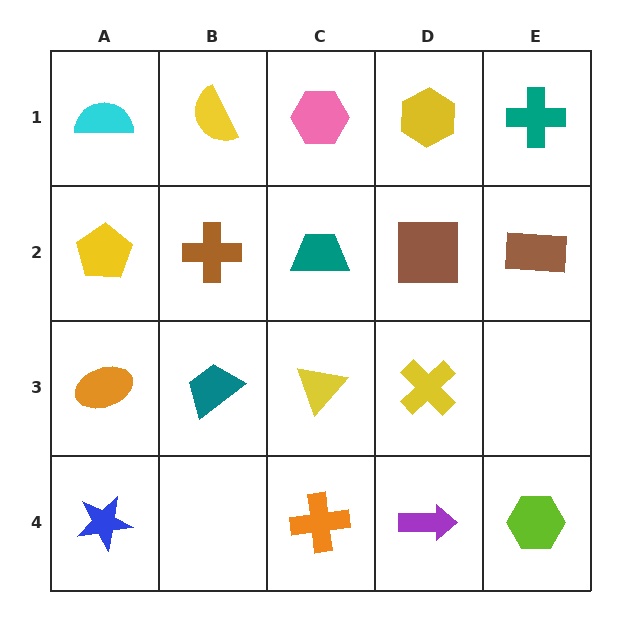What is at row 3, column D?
A yellow cross.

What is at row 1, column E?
A teal cross.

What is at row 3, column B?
A teal trapezoid.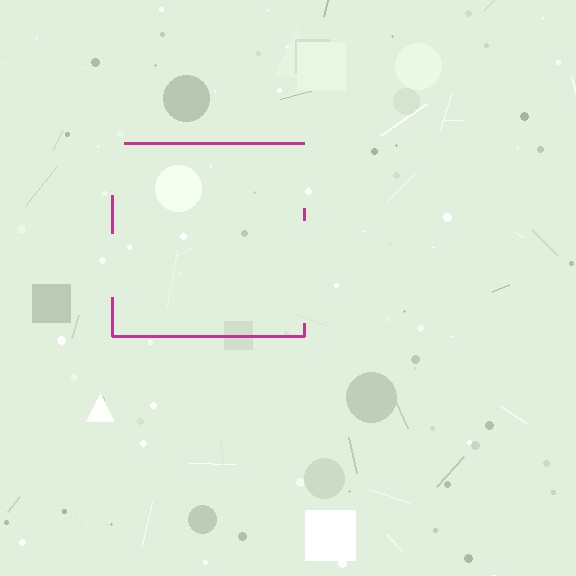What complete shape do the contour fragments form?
The contour fragments form a square.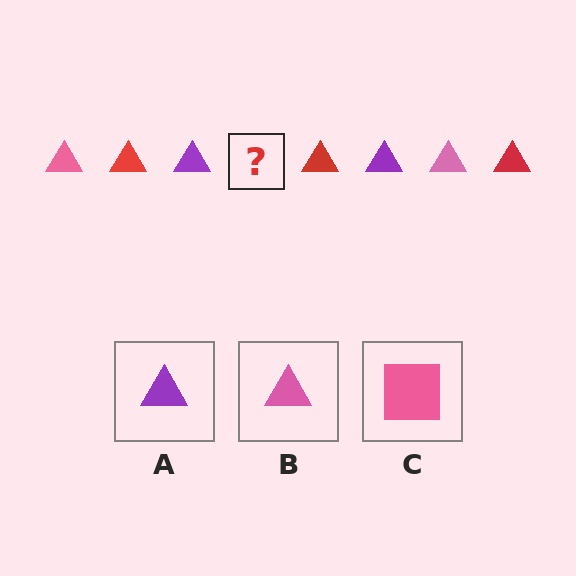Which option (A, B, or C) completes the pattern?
B.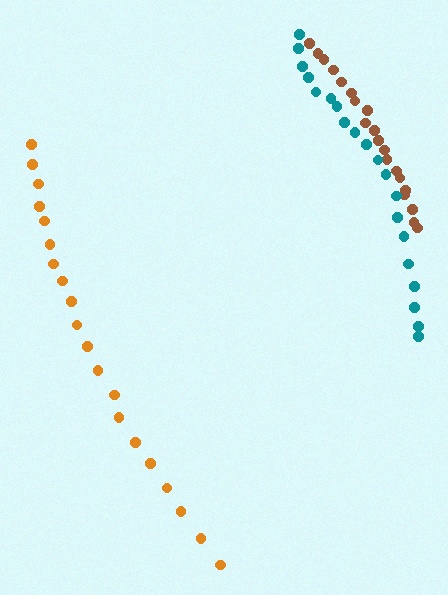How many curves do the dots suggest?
There are 3 distinct paths.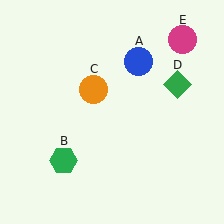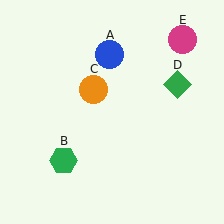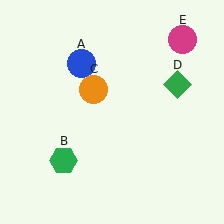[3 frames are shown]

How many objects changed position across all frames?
1 object changed position: blue circle (object A).